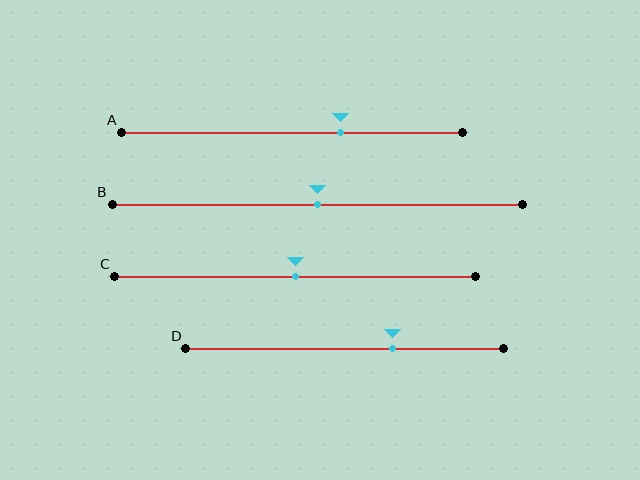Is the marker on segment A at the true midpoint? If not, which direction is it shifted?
No, the marker on segment A is shifted to the right by about 14% of the segment length.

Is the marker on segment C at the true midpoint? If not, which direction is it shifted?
Yes, the marker on segment C is at the true midpoint.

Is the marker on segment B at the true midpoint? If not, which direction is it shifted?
Yes, the marker on segment B is at the true midpoint.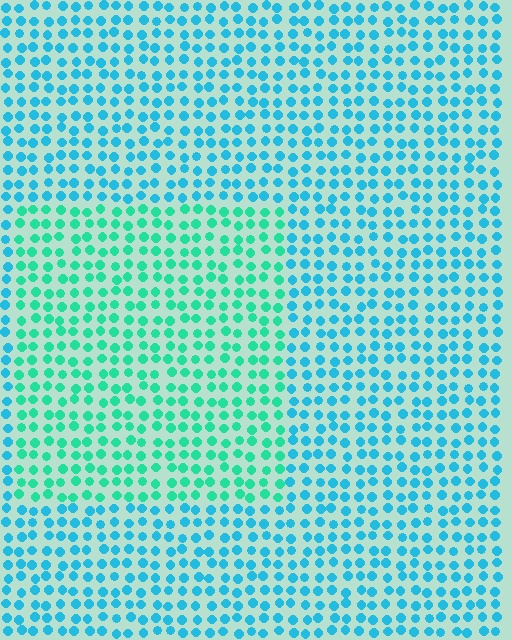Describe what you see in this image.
The image is filled with small cyan elements in a uniform arrangement. A rectangle-shaped region is visible where the elements are tinted to a slightly different hue, forming a subtle color boundary.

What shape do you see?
I see a rectangle.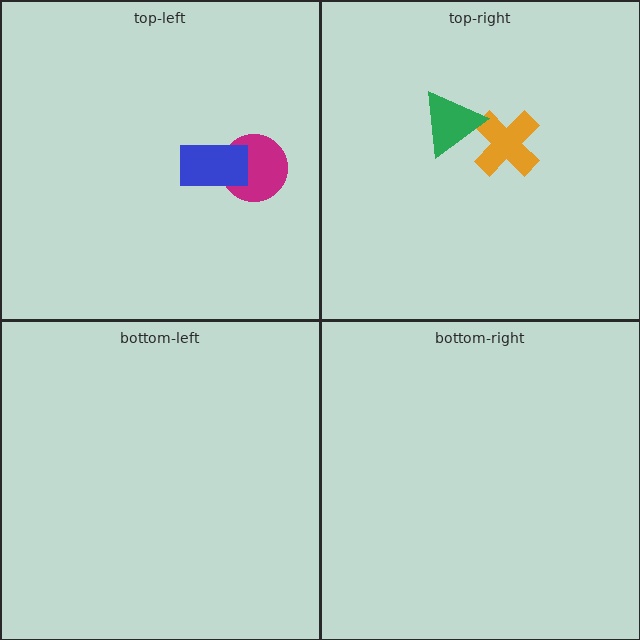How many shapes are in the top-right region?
2.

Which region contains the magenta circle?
The top-left region.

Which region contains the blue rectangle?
The top-left region.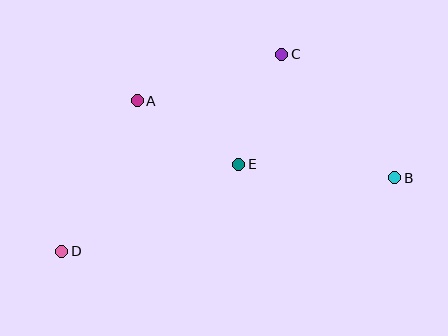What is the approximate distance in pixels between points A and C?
The distance between A and C is approximately 152 pixels.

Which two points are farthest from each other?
Points B and D are farthest from each other.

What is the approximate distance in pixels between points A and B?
The distance between A and B is approximately 269 pixels.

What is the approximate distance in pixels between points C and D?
The distance between C and D is approximately 295 pixels.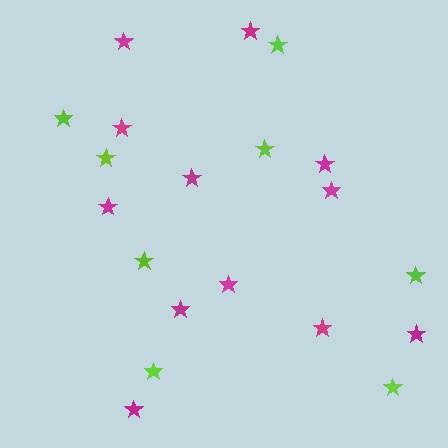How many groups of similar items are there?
There are 2 groups: one group of magenta stars (12) and one group of lime stars (8).